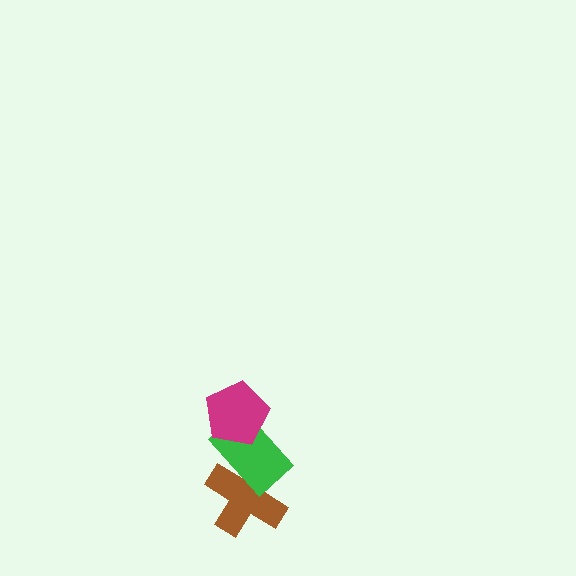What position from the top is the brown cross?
The brown cross is 3rd from the top.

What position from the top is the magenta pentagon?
The magenta pentagon is 1st from the top.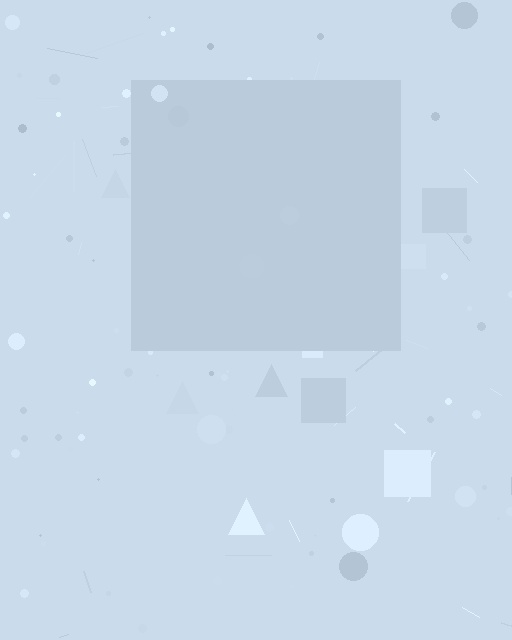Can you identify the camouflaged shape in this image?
The camouflaged shape is a square.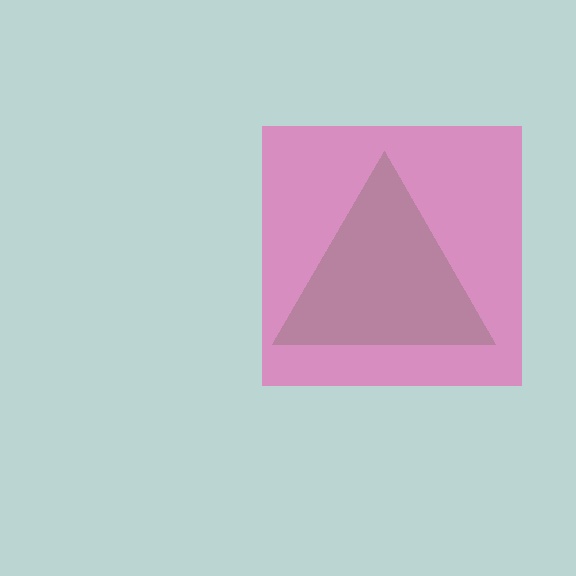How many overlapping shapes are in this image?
There are 2 overlapping shapes in the image.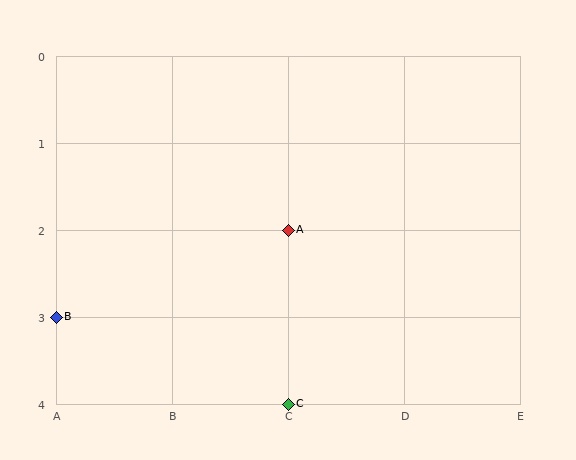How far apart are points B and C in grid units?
Points B and C are 2 columns and 1 row apart (about 2.2 grid units diagonally).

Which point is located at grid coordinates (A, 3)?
Point B is at (A, 3).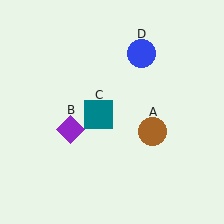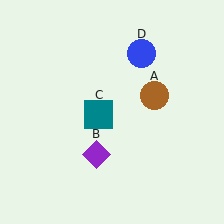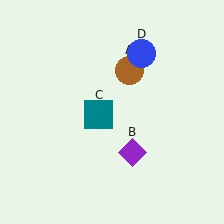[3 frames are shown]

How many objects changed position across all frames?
2 objects changed position: brown circle (object A), purple diamond (object B).